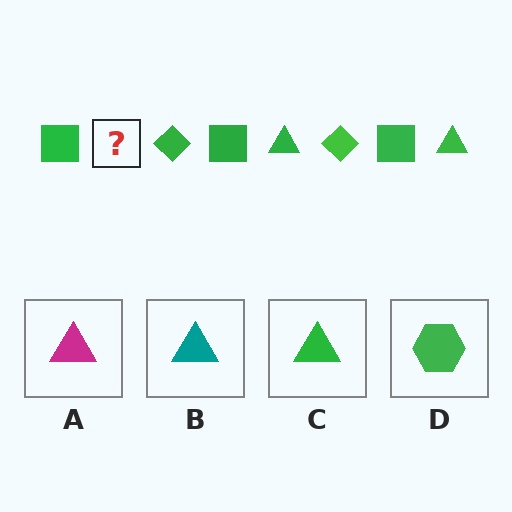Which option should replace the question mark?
Option C.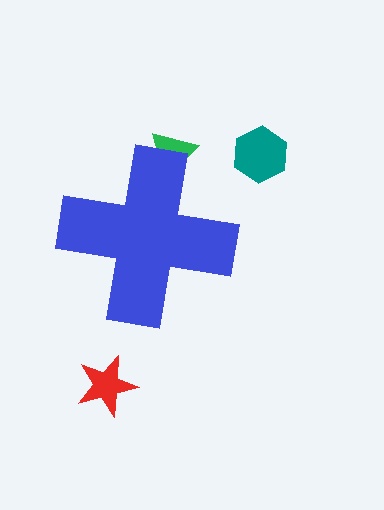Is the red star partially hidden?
No, the red star is fully visible.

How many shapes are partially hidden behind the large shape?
1 shape is partially hidden.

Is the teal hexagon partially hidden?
No, the teal hexagon is fully visible.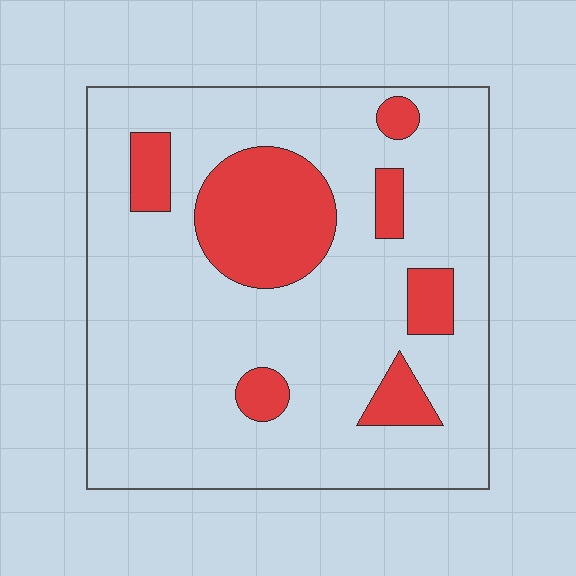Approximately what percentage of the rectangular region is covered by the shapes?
Approximately 20%.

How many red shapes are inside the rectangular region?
7.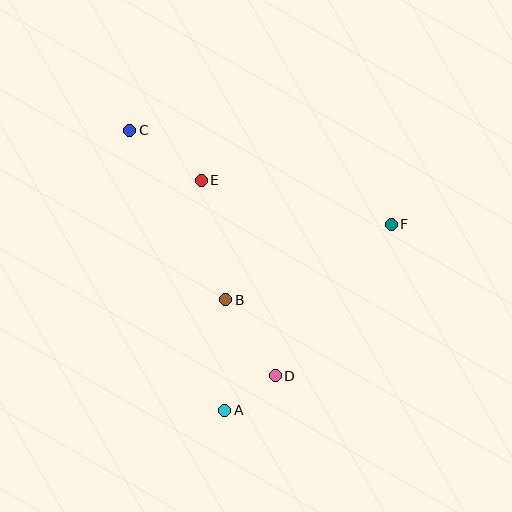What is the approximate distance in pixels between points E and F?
The distance between E and F is approximately 195 pixels.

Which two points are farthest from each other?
Points A and C are farthest from each other.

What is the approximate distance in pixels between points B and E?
The distance between B and E is approximately 122 pixels.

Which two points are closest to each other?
Points A and D are closest to each other.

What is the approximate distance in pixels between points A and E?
The distance between A and E is approximately 232 pixels.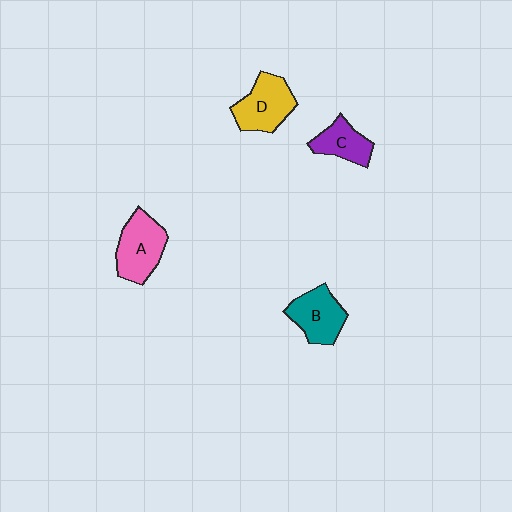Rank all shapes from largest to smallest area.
From largest to smallest: A (pink), D (yellow), B (teal), C (purple).